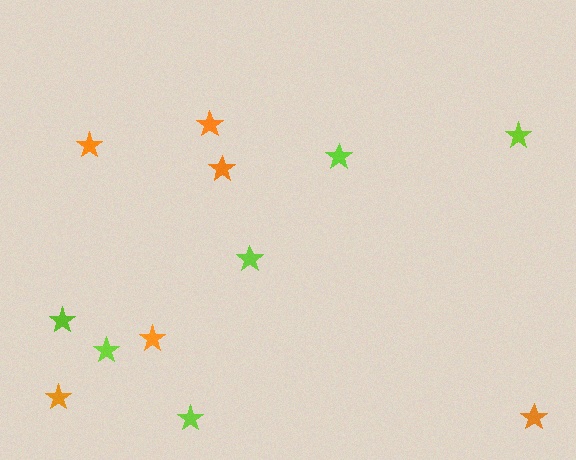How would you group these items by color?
There are 2 groups: one group of lime stars (6) and one group of orange stars (6).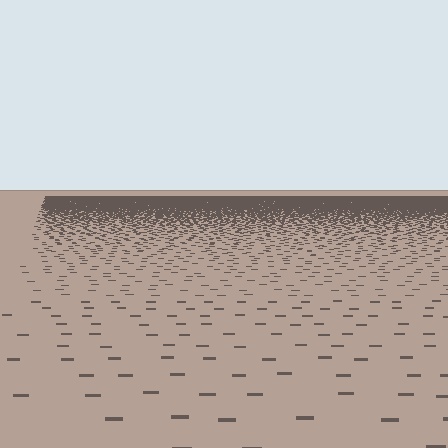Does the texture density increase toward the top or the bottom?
Density increases toward the top.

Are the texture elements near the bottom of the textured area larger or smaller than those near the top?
Larger. Near the bottom, elements are closer to the viewer and appear at a bigger on-screen size.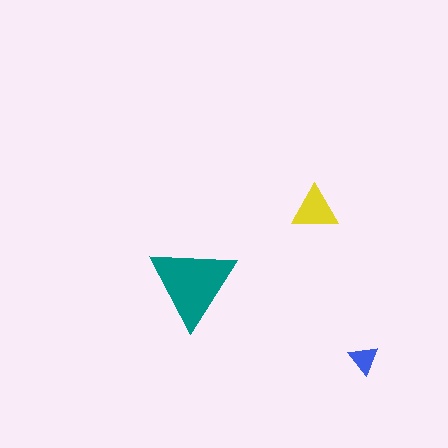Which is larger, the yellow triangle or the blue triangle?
The yellow one.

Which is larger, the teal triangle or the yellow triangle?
The teal one.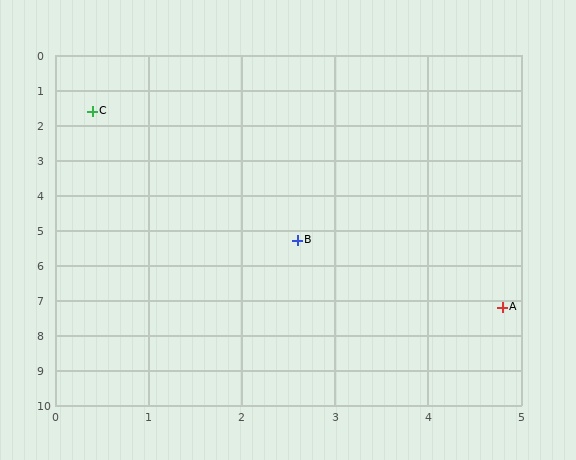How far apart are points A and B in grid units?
Points A and B are about 2.9 grid units apart.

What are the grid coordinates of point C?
Point C is at approximately (0.4, 1.6).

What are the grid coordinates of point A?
Point A is at approximately (4.8, 7.2).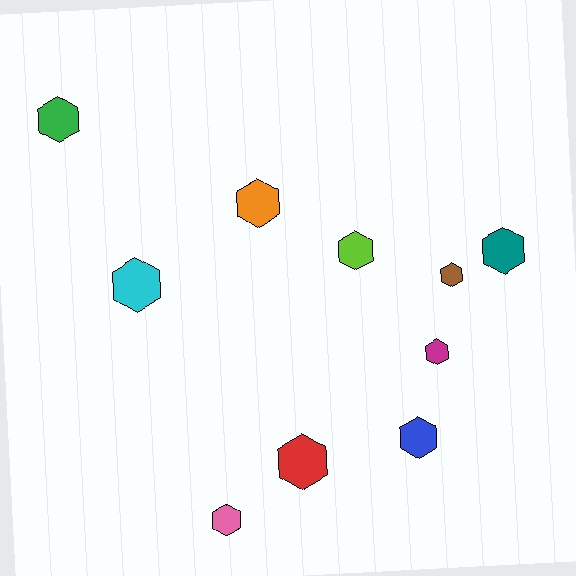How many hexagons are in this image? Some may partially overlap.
There are 10 hexagons.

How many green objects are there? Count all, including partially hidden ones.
There is 1 green object.